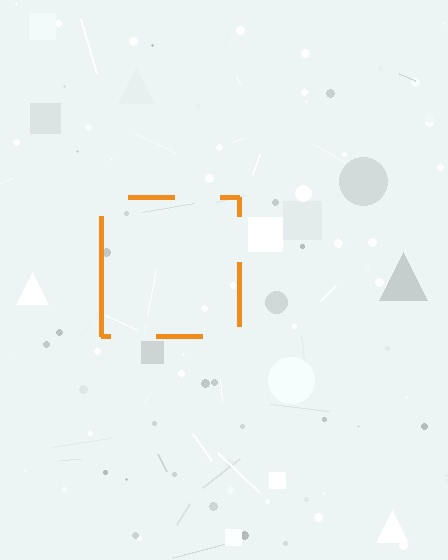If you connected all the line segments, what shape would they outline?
They would outline a square.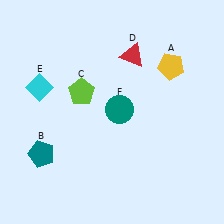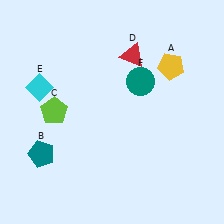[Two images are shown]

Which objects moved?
The objects that moved are: the lime pentagon (C), the teal circle (F).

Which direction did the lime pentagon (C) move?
The lime pentagon (C) moved left.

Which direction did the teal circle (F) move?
The teal circle (F) moved up.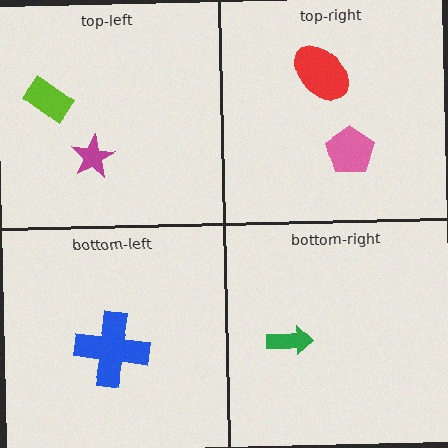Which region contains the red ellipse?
The top-right region.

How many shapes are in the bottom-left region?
1.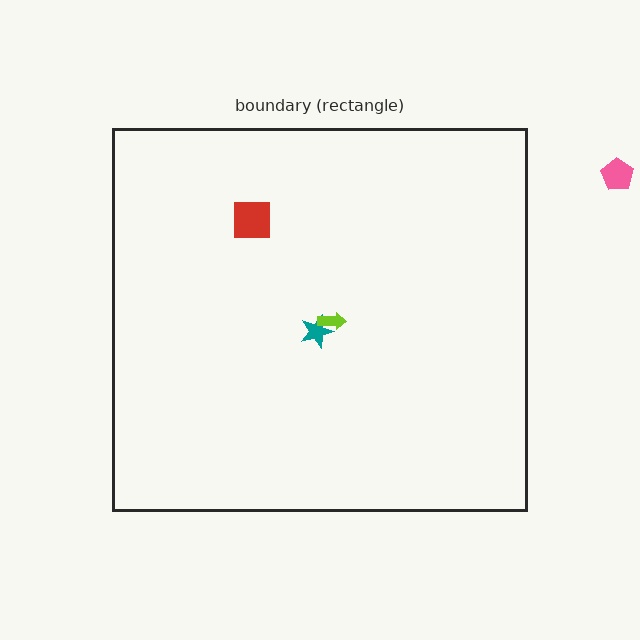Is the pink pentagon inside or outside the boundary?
Outside.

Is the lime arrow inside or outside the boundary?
Inside.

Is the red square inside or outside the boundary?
Inside.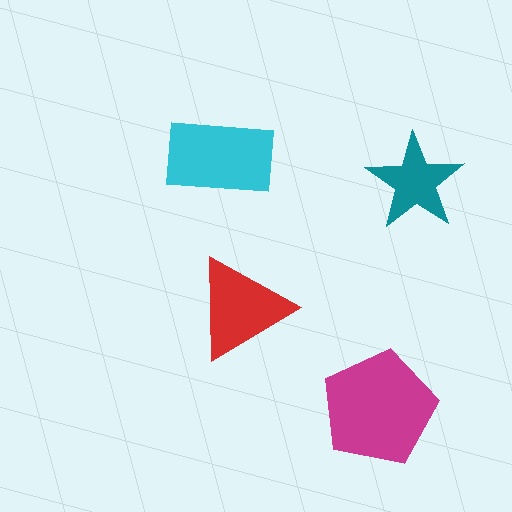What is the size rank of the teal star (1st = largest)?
4th.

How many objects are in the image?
There are 4 objects in the image.